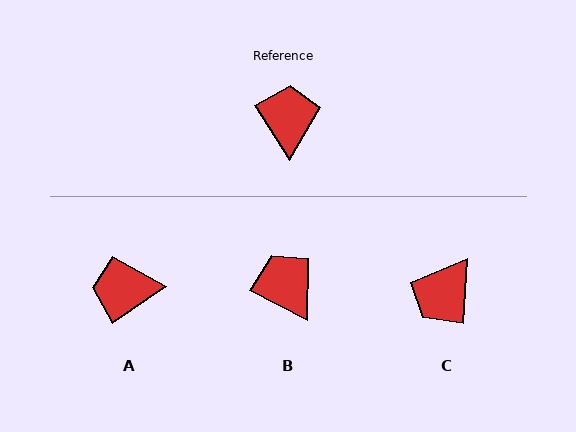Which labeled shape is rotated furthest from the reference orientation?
C, about 144 degrees away.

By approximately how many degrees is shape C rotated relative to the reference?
Approximately 144 degrees counter-clockwise.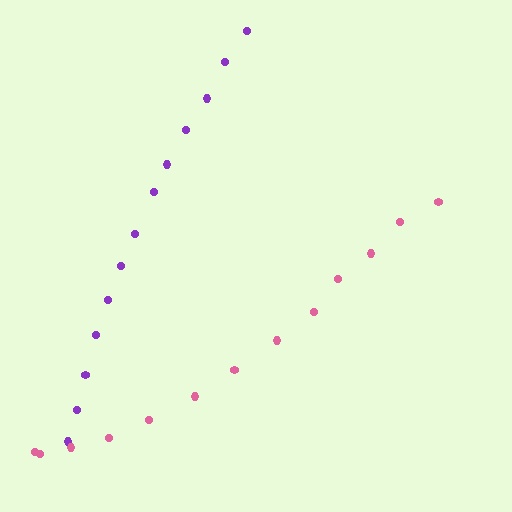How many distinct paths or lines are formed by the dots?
There are 2 distinct paths.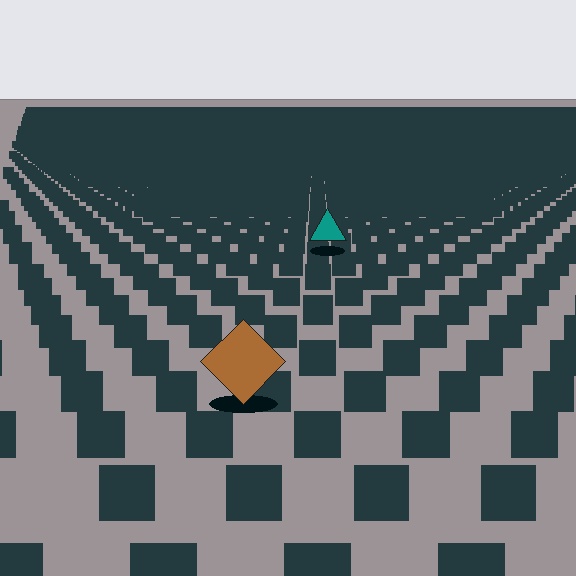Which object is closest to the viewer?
The brown diamond is closest. The texture marks near it are larger and more spread out.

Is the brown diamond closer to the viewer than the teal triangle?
Yes. The brown diamond is closer — you can tell from the texture gradient: the ground texture is coarser near it.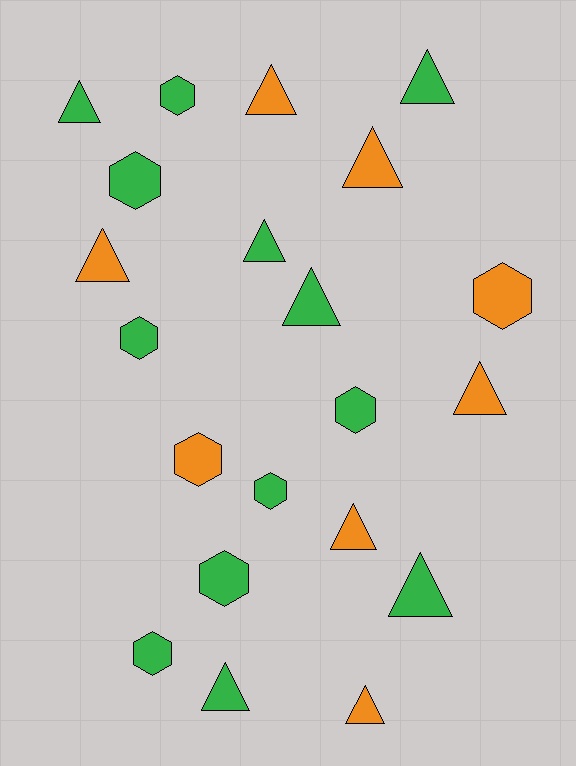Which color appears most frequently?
Green, with 13 objects.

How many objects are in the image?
There are 21 objects.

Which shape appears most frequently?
Triangle, with 12 objects.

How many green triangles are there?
There are 6 green triangles.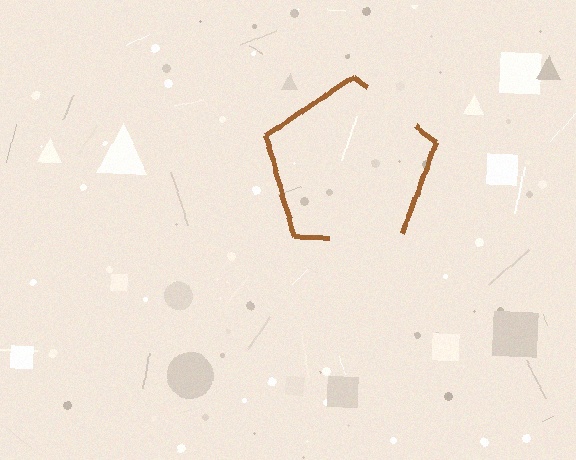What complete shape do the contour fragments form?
The contour fragments form a pentagon.